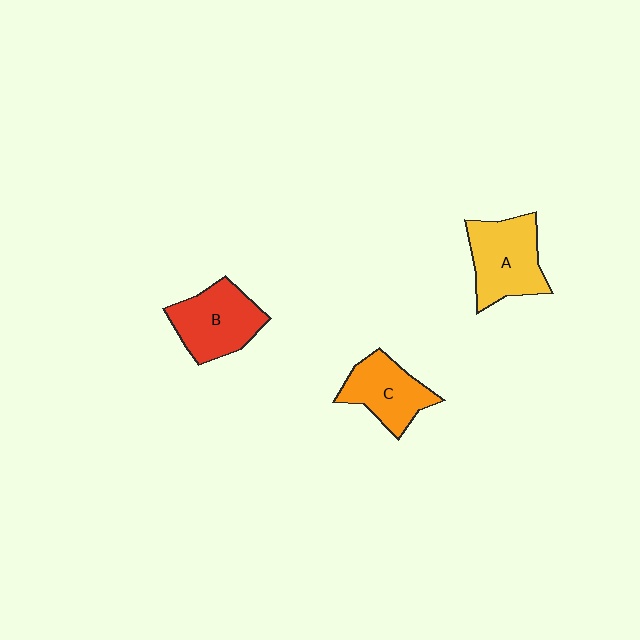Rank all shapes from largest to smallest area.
From largest to smallest: A (yellow), B (red), C (orange).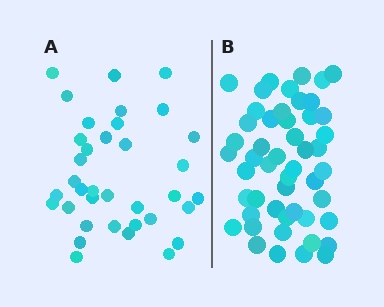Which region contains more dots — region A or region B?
Region B (the right region) has more dots.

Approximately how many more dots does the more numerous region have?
Region B has approximately 15 more dots than region A.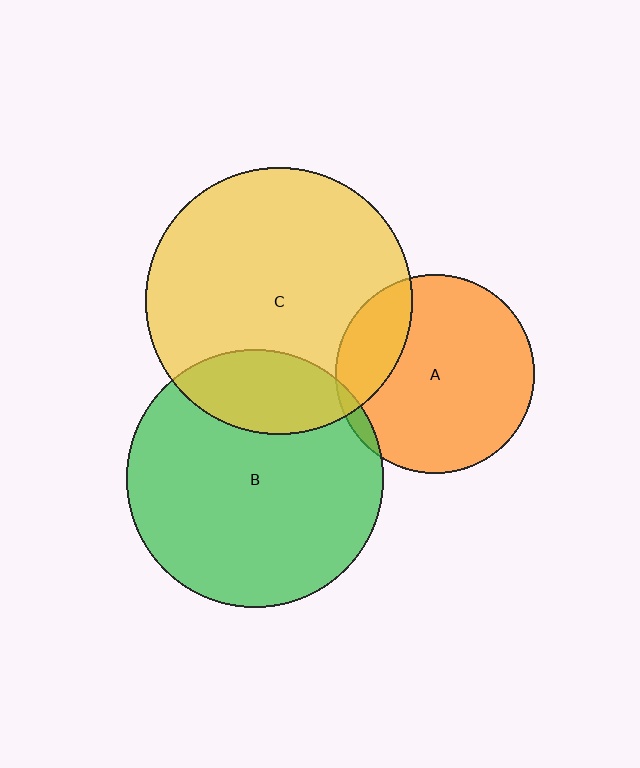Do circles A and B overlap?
Yes.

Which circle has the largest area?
Circle C (yellow).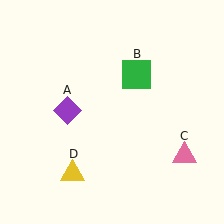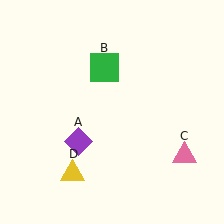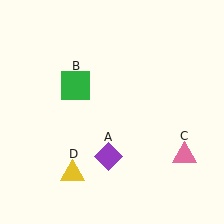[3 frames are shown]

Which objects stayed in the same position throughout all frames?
Pink triangle (object C) and yellow triangle (object D) remained stationary.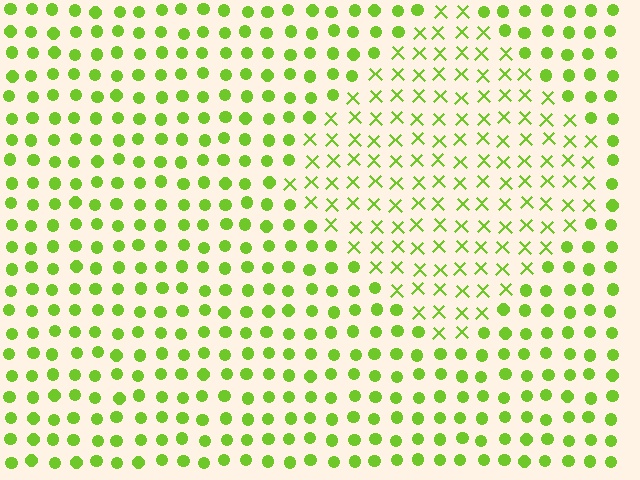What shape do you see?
I see a diamond.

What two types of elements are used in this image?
The image uses X marks inside the diamond region and circles outside it.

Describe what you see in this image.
The image is filled with small lime elements arranged in a uniform grid. A diamond-shaped region contains X marks, while the surrounding area contains circles. The boundary is defined purely by the change in element shape.